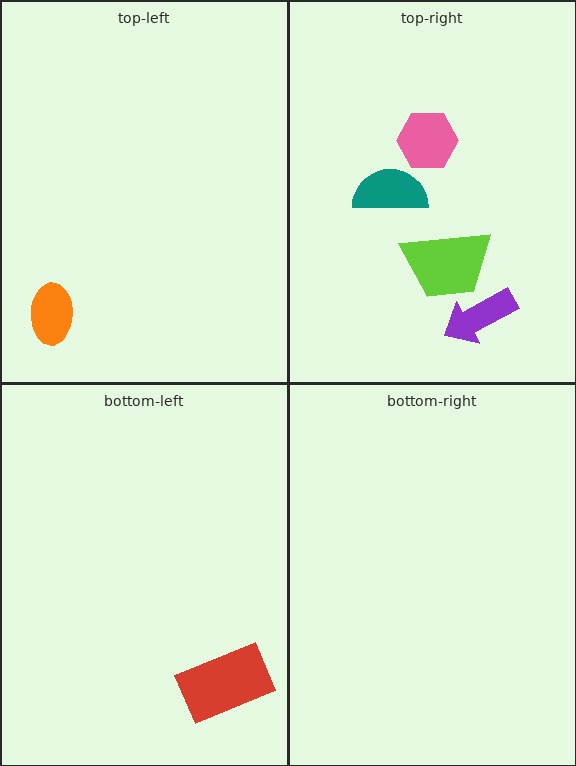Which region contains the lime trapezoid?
The top-right region.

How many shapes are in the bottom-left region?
1.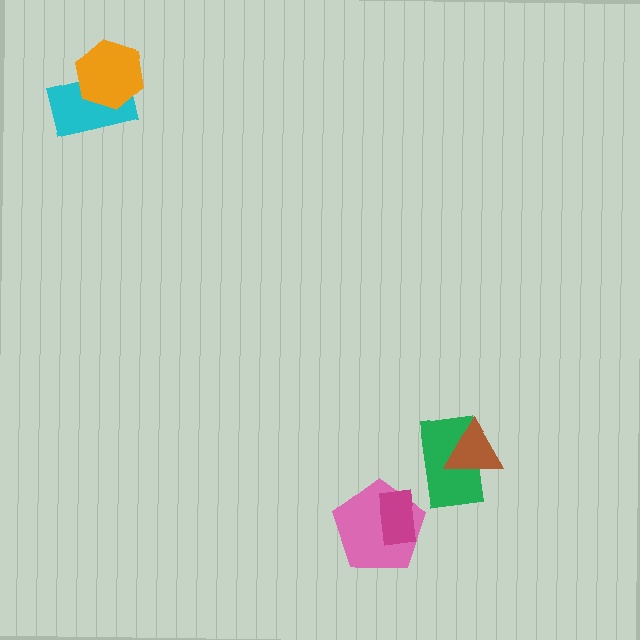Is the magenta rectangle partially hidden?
No, no other shape covers it.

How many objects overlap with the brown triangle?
1 object overlaps with the brown triangle.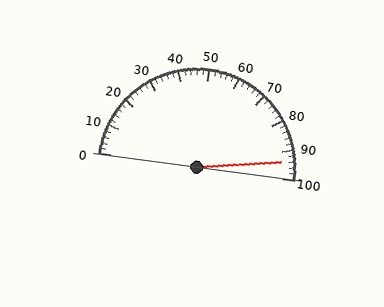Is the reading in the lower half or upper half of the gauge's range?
The reading is in the upper half of the range (0 to 100).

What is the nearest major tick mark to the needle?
The nearest major tick mark is 90.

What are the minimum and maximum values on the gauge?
The gauge ranges from 0 to 100.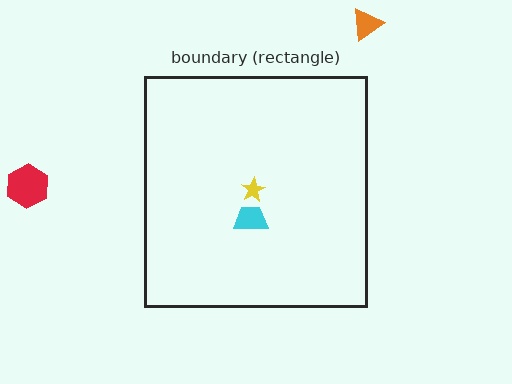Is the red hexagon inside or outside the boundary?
Outside.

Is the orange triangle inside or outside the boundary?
Outside.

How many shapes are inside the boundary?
2 inside, 2 outside.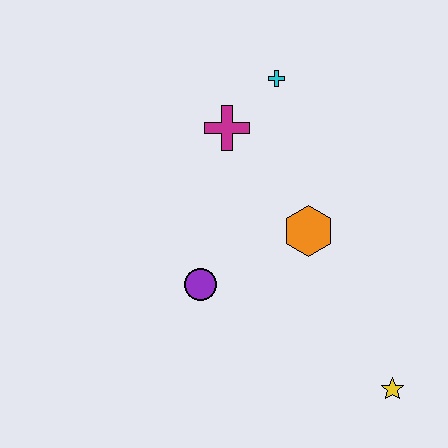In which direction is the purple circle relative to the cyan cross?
The purple circle is below the cyan cross.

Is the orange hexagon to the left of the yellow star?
Yes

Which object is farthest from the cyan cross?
The yellow star is farthest from the cyan cross.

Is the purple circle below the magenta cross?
Yes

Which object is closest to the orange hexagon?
The purple circle is closest to the orange hexagon.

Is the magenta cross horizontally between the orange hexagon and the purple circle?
Yes